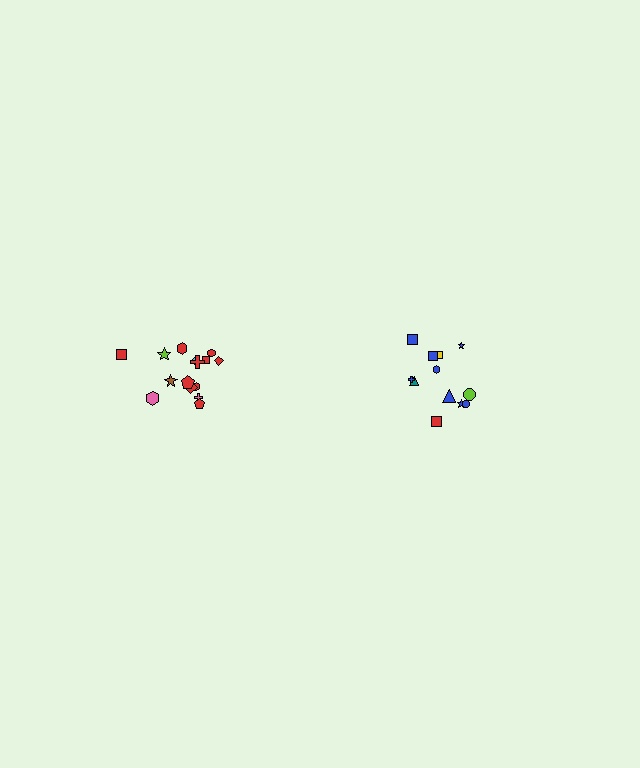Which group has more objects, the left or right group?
The left group.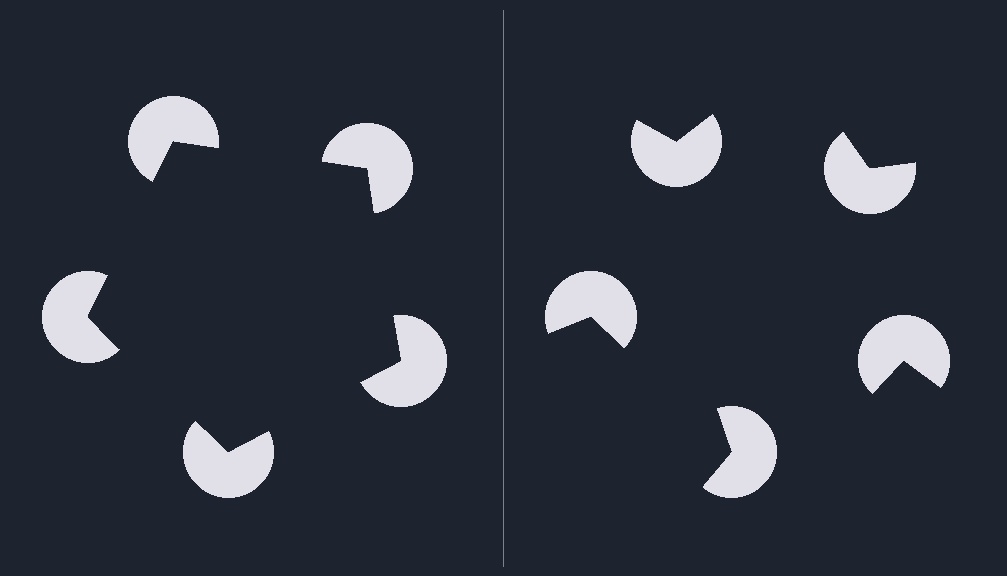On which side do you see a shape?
An illusory pentagon appears on the left side. On the right side the wedge cuts are rotated, so no coherent shape forms.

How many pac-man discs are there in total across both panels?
10 — 5 on each side.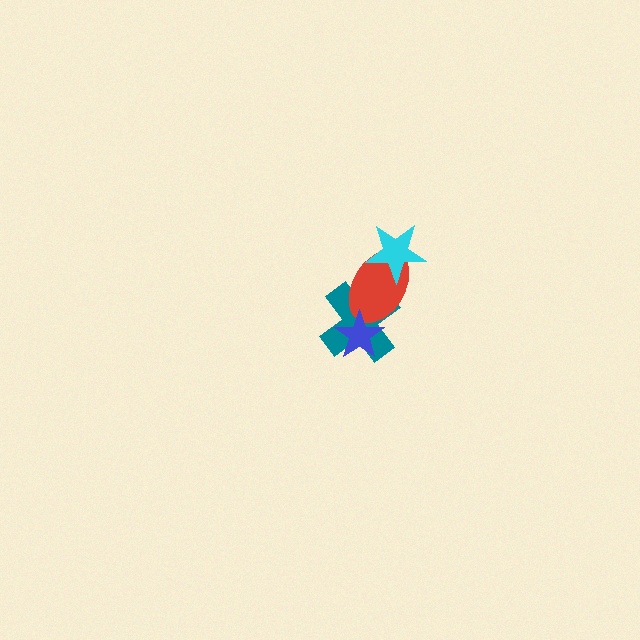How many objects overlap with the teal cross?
2 objects overlap with the teal cross.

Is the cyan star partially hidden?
No, no other shape covers it.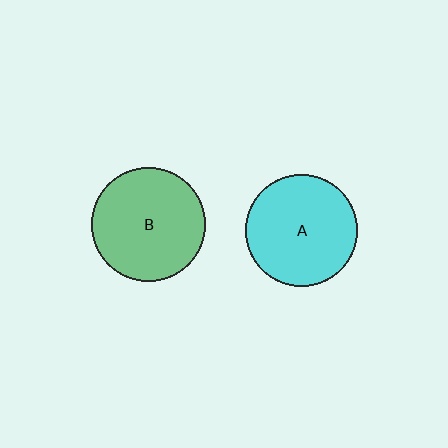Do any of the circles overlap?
No, none of the circles overlap.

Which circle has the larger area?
Circle B (green).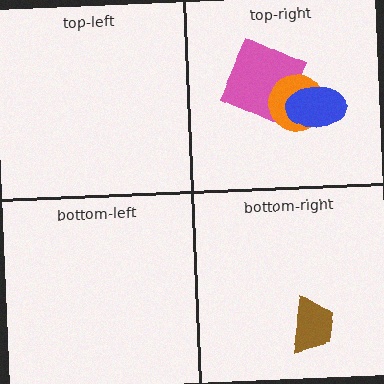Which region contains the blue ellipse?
The top-right region.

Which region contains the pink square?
The top-right region.